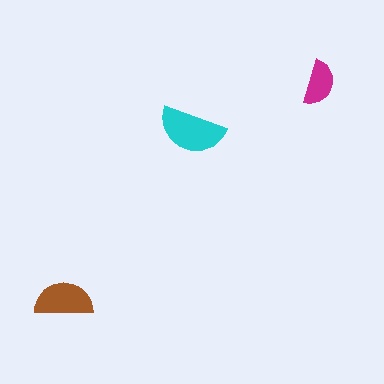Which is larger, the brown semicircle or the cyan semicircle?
The cyan one.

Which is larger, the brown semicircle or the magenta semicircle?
The brown one.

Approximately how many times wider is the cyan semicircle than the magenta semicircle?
About 1.5 times wider.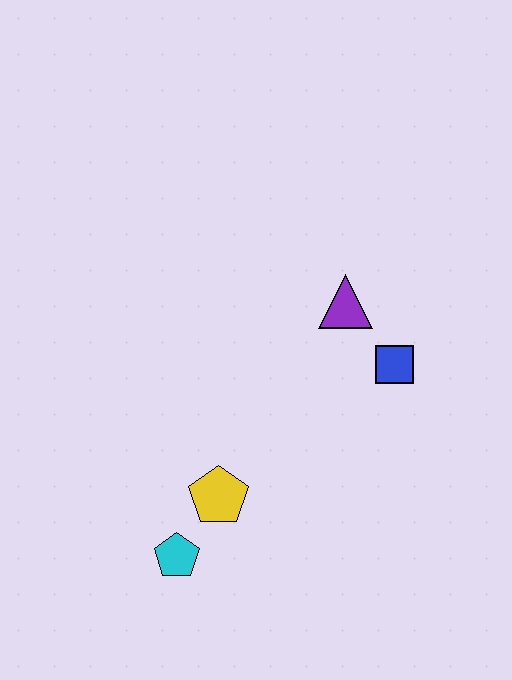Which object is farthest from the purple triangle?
The cyan pentagon is farthest from the purple triangle.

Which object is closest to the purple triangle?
The blue square is closest to the purple triangle.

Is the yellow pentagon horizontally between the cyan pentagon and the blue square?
Yes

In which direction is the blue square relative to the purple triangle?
The blue square is below the purple triangle.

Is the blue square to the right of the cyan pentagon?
Yes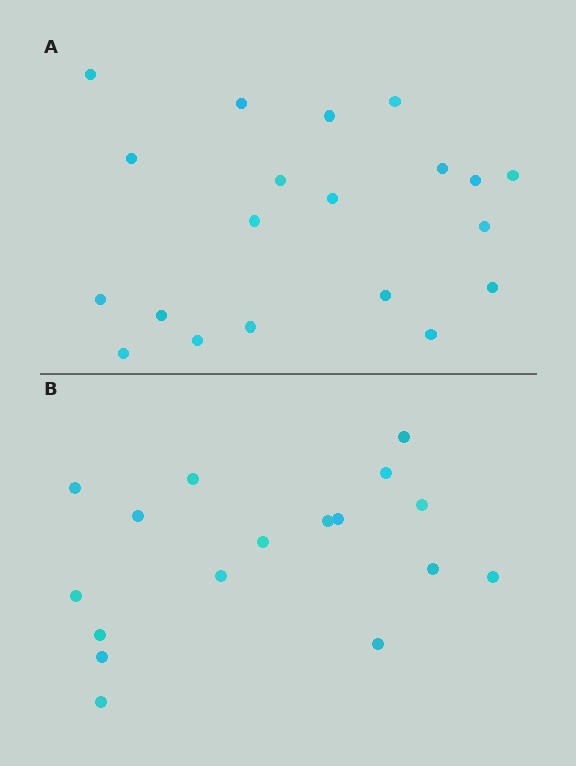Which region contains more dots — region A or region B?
Region A (the top region) has more dots.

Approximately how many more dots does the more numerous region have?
Region A has just a few more — roughly 2 or 3 more dots than region B.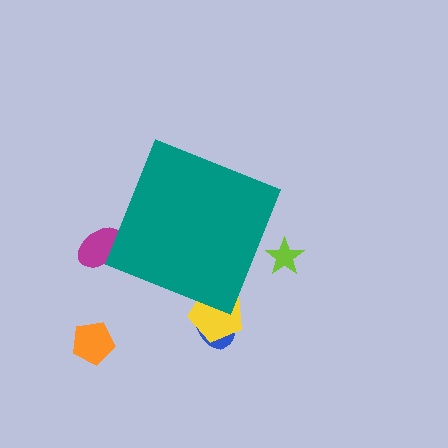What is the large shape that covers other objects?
A teal diamond.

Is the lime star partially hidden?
Yes, the lime star is partially hidden behind the teal diamond.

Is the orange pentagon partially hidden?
No, the orange pentagon is fully visible.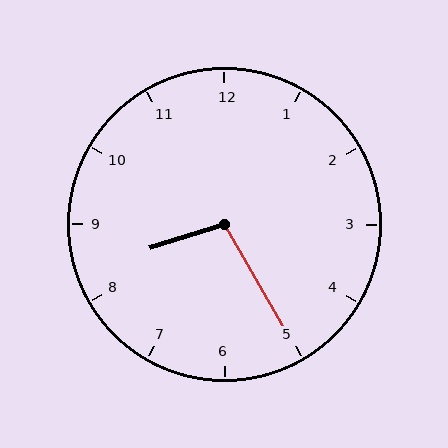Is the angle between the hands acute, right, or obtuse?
It is obtuse.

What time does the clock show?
8:25.